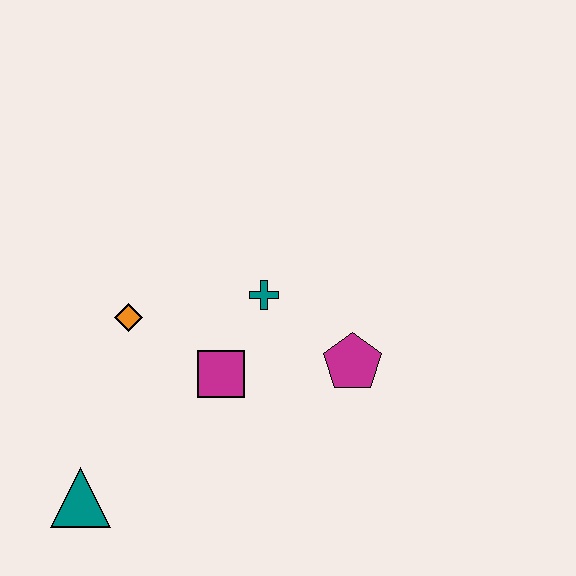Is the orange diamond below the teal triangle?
No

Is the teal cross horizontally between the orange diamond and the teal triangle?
No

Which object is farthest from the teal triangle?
The magenta pentagon is farthest from the teal triangle.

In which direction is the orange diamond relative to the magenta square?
The orange diamond is to the left of the magenta square.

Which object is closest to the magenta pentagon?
The teal cross is closest to the magenta pentagon.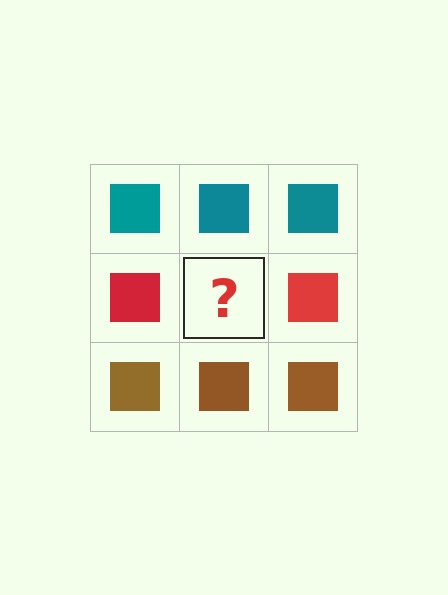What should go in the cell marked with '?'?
The missing cell should contain a red square.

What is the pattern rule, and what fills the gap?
The rule is that each row has a consistent color. The gap should be filled with a red square.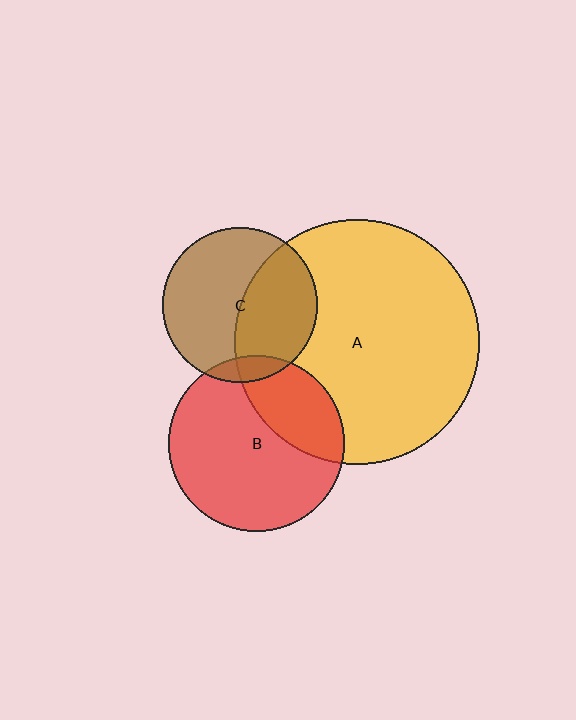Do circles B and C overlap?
Yes.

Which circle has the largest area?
Circle A (yellow).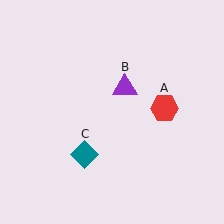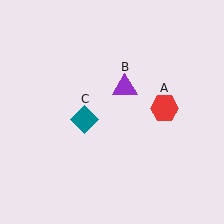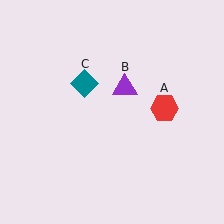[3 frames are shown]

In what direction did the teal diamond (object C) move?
The teal diamond (object C) moved up.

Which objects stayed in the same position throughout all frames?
Red hexagon (object A) and purple triangle (object B) remained stationary.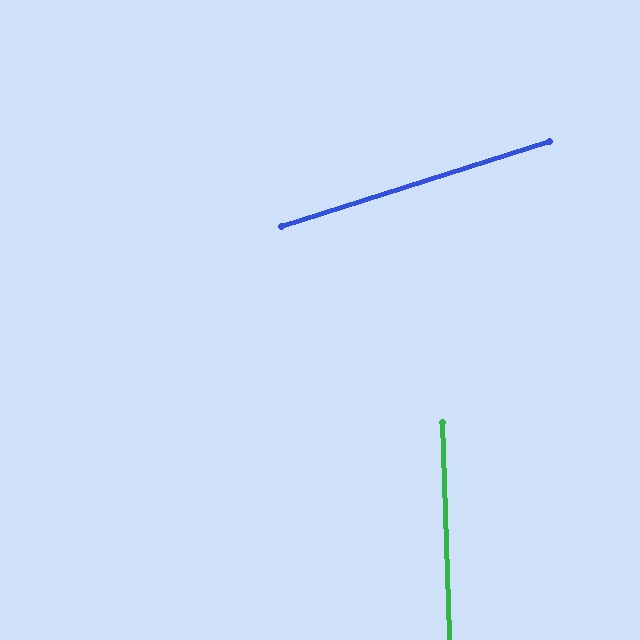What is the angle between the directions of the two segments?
Approximately 74 degrees.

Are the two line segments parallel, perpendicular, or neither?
Neither parallel nor perpendicular — they differ by about 74°.